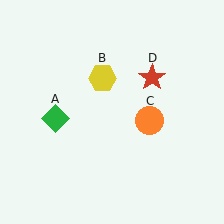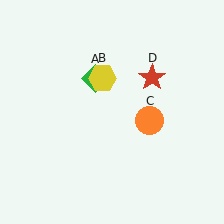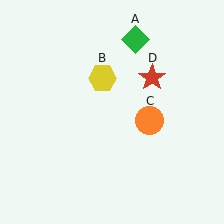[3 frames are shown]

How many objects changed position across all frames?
1 object changed position: green diamond (object A).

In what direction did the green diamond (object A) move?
The green diamond (object A) moved up and to the right.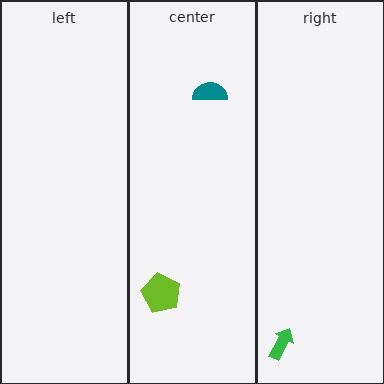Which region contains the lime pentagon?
The center region.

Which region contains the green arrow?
The right region.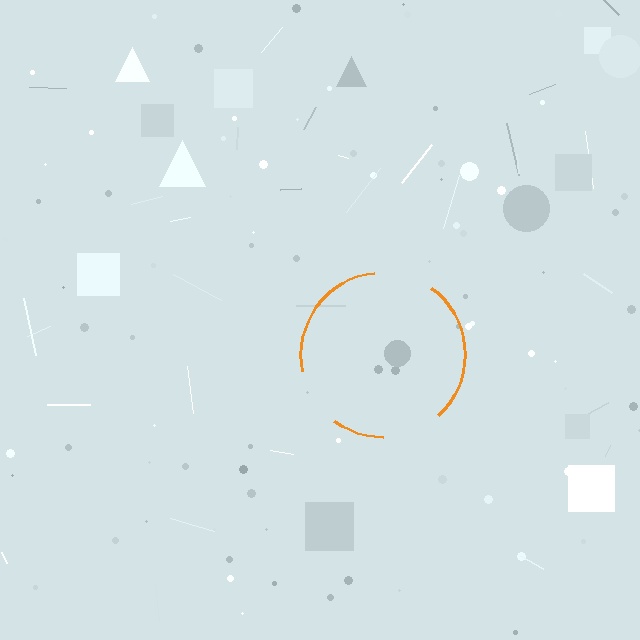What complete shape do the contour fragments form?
The contour fragments form a circle.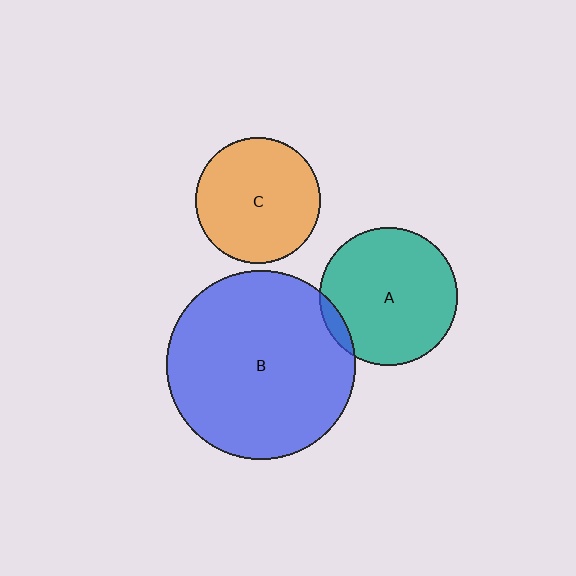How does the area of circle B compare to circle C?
Approximately 2.3 times.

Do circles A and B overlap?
Yes.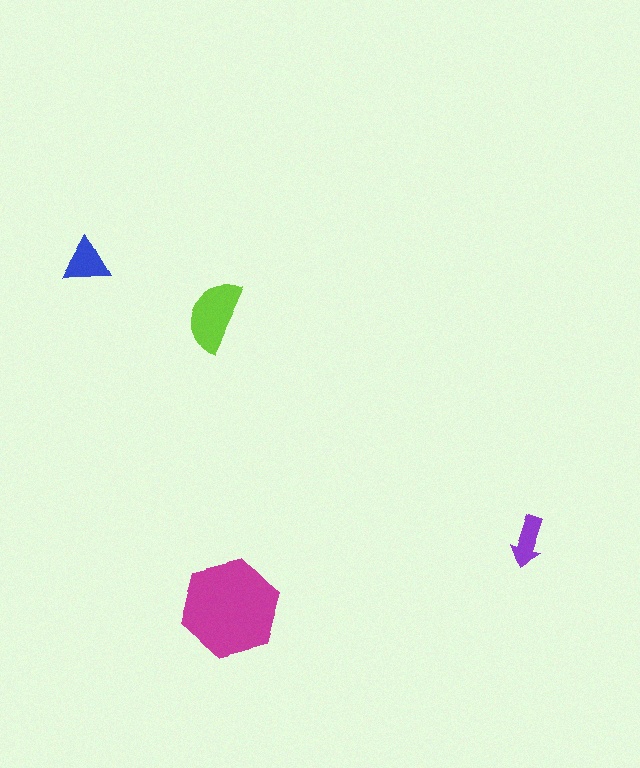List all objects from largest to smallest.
The magenta hexagon, the lime semicircle, the blue triangle, the purple arrow.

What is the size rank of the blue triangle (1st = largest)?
3rd.